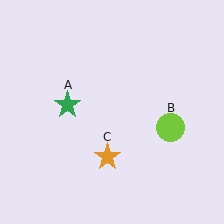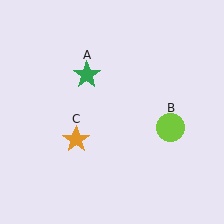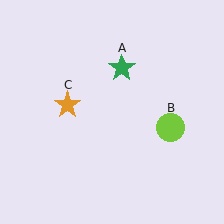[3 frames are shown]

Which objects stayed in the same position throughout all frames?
Lime circle (object B) remained stationary.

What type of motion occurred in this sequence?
The green star (object A), orange star (object C) rotated clockwise around the center of the scene.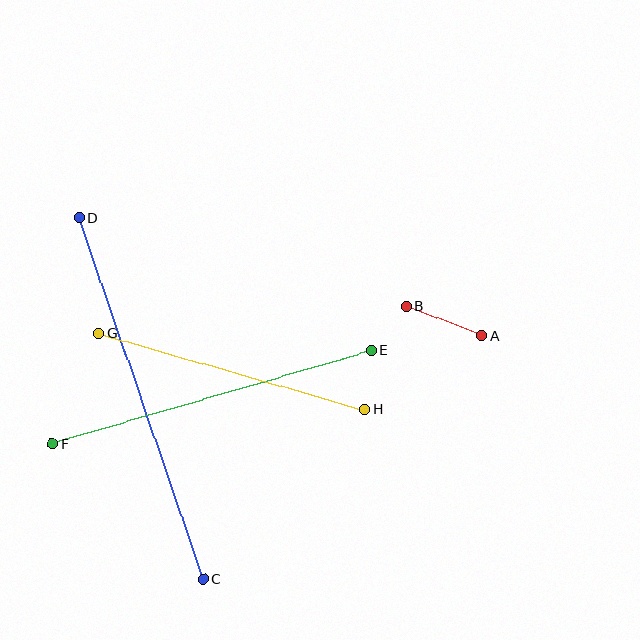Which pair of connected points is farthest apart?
Points C and D are farthest apart.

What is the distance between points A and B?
The distance is approximately 81 pixels.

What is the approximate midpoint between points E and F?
The midpoint is at approximately (212, 397) pixels.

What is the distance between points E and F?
The distance is approximately 333 pixels.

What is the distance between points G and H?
The distance is approximately 277 pixels.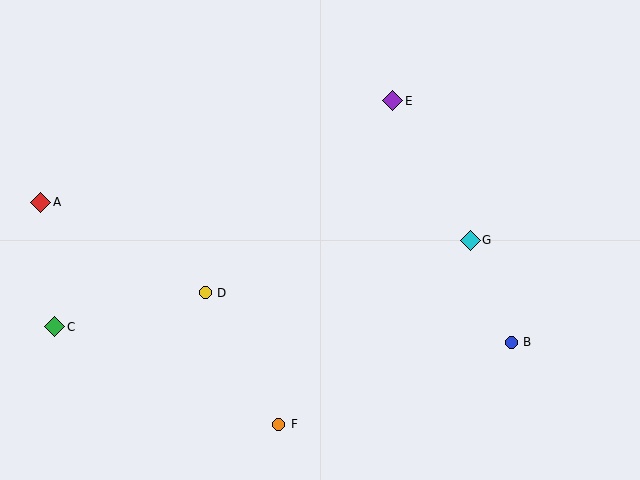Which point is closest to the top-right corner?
Point E is closest to the top-right corner.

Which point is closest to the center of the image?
Point D at (205, 293) is closest to the center.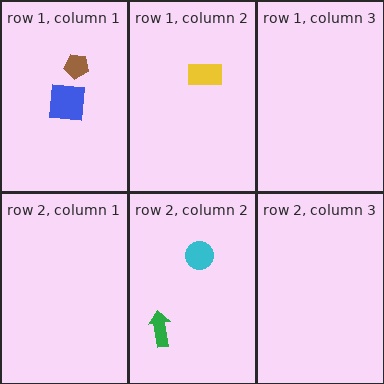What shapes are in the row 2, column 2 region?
The cyan circle, the green arrow.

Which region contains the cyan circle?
The row 2, column 2 region.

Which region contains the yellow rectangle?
The row 1, column 2 region.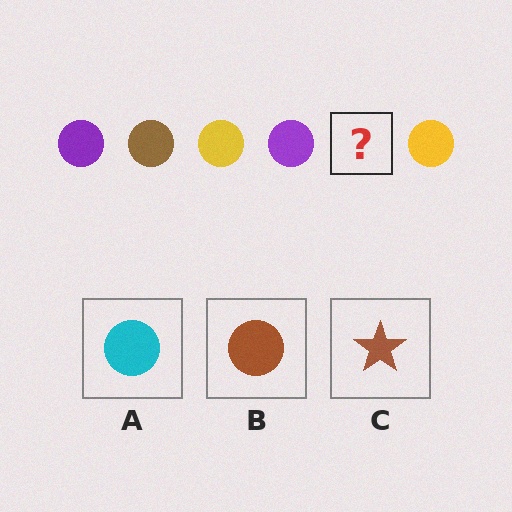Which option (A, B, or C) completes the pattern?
B.